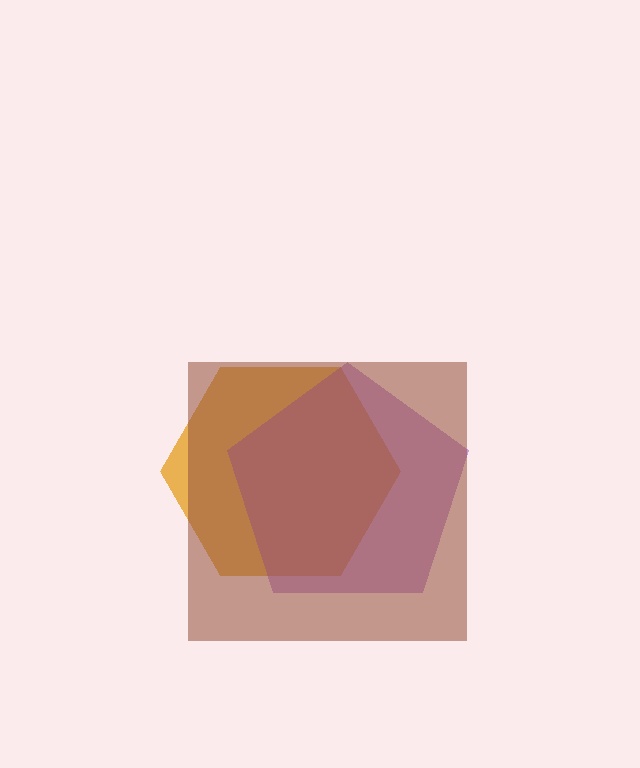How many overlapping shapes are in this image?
There are 3 overlapping shapes in the image.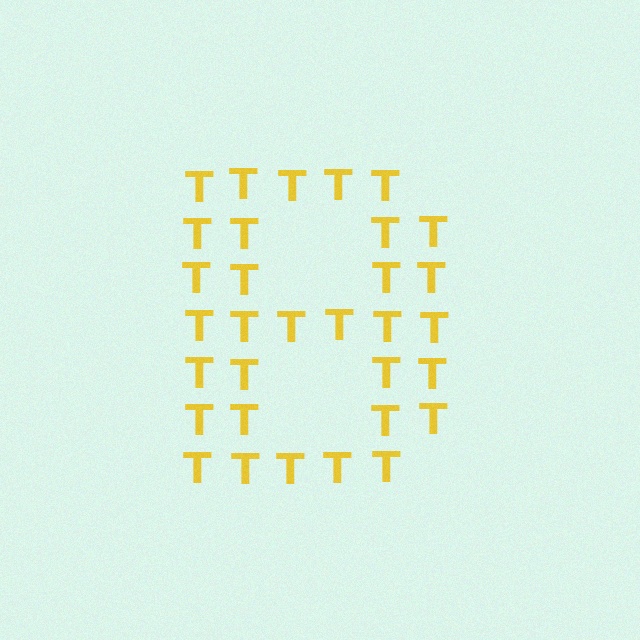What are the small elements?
The small elements are letter T's.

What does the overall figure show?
The overall figure shows the letter B.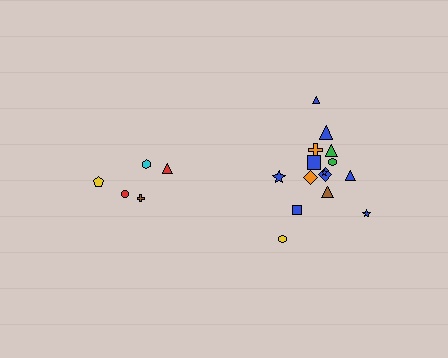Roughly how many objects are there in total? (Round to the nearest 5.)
Roughly 20 objects in total.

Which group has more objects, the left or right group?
The right group.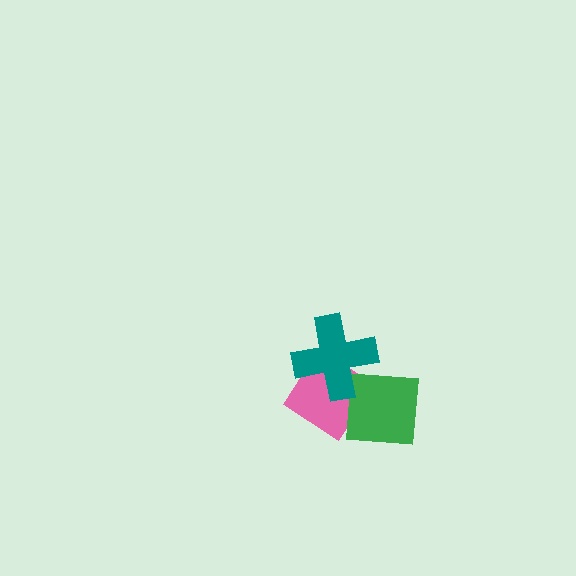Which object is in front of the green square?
The teal cross is in front of the green square.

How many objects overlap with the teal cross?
2 objects overlap with the teal cross.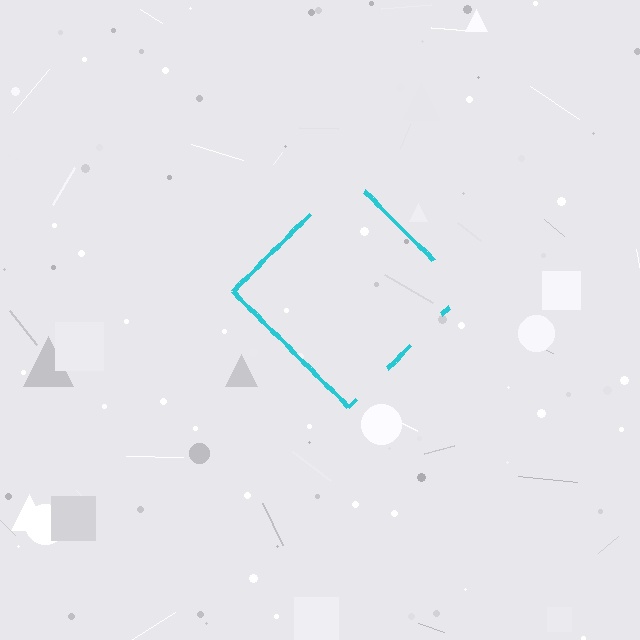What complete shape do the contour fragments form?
The contour fragments form a diamond.